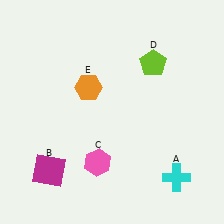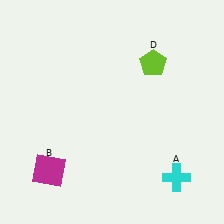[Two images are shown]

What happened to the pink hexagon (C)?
The pink hexagon (C) was removed in Image 2. It was in the bottom-left area of Image 1.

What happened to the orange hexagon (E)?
The orange hexagon (E) was removed in Image 2. It was in the top-left area of Image 1.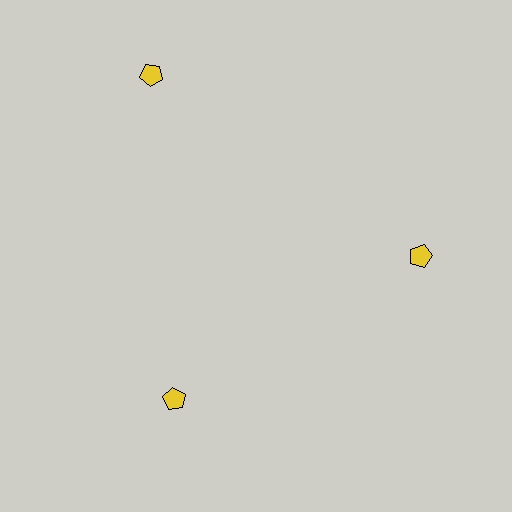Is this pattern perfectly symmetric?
No. The 3 yellow pentagons are arranged in a ring, but one element near the 11 o'clock position is pushed outward from the center, breaking the 3-fold rotational symmetry.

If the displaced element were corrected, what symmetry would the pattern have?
It would have 3-fold rotational symmetry — the pattern would map onto itself every 120 degrees.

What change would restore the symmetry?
The symmetry would be restored by moving it inward, back onto the ring so that all 3 pentagons sit at equal angles and equal distance from the center.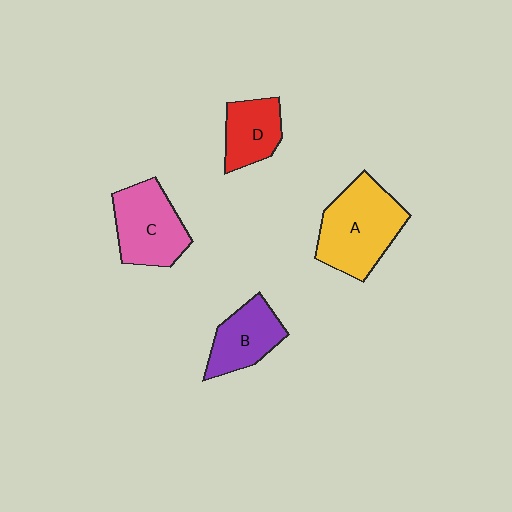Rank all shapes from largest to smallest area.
From largest to smallest: A (yellow), C (pink), B (purple), D (red).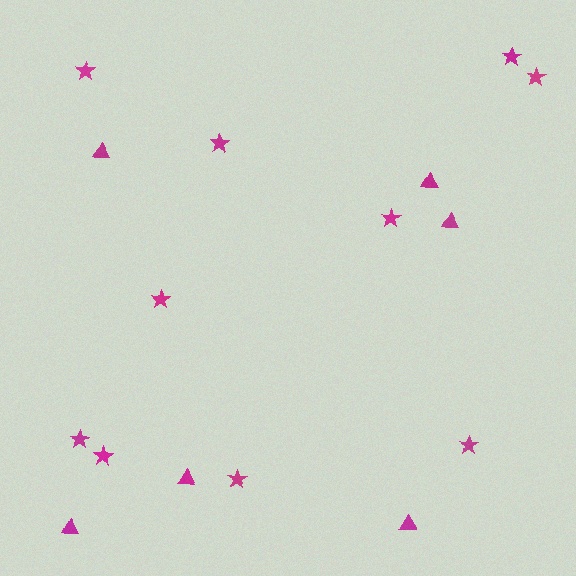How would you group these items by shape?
There are 2 groups: one group of stars (10) and one group of triangles (6).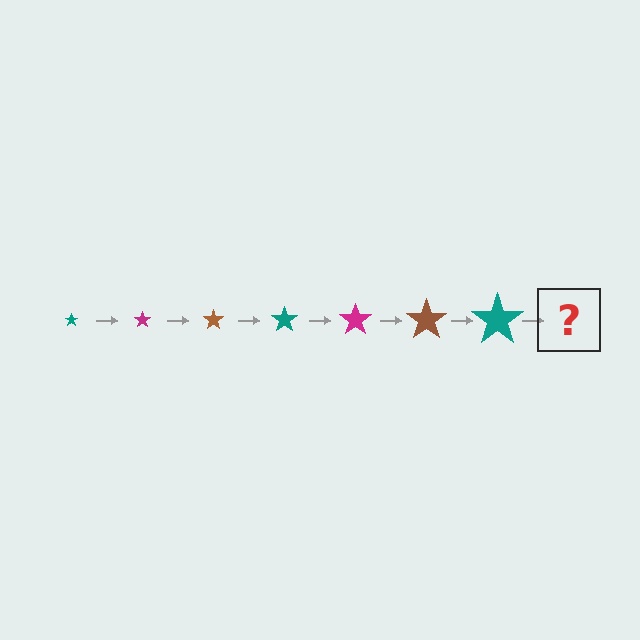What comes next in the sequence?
The next element should be a magenta star, larger than the previous one.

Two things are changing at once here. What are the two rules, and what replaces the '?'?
The two rules are that the star grows larger each step and the color cycles through teal, magenta, and brown. The '?' should be a magenta star, larger than the previous one.